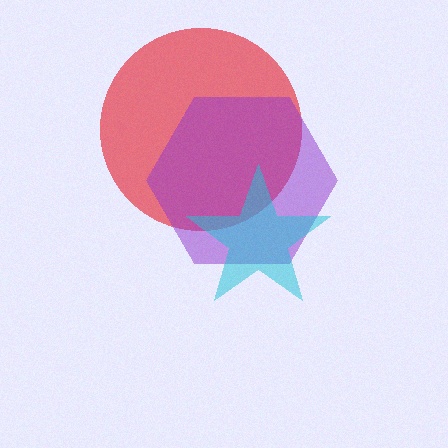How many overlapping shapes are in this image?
There are 3 overlapping shapes in the image.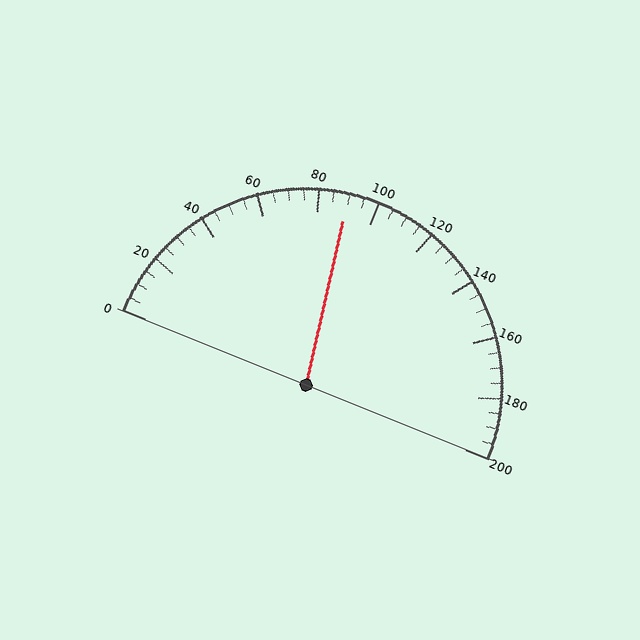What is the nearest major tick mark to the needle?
The nearest major tick mark is 80.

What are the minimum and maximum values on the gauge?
The gauge ranges from 0 to 200.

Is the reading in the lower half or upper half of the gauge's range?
The reading is in the lower half of the range (0 to 200).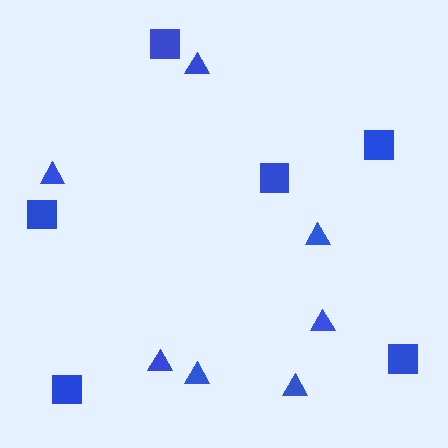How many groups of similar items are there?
There are 2 groups: one group of squares (6) and one group of triangles (7).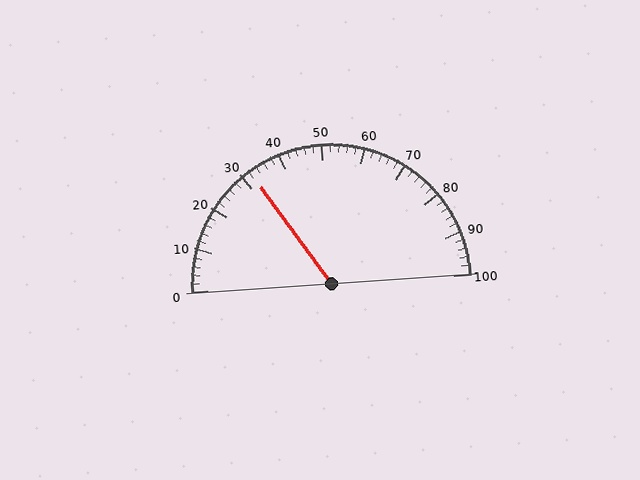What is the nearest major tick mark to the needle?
The nearest major tick mark is 30.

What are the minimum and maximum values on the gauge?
The gauge ranges from 0 to 100.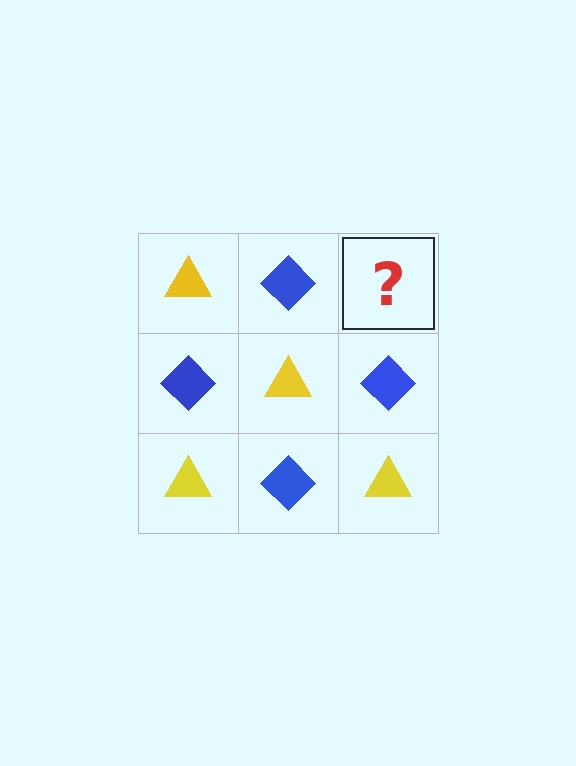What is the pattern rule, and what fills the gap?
The rule is that it alternates yellow triangle and blue diamond in a checkerboard pattern. The gap should be filled with a yellow triangle.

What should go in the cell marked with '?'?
The missing cell should contain a yellow triangle.